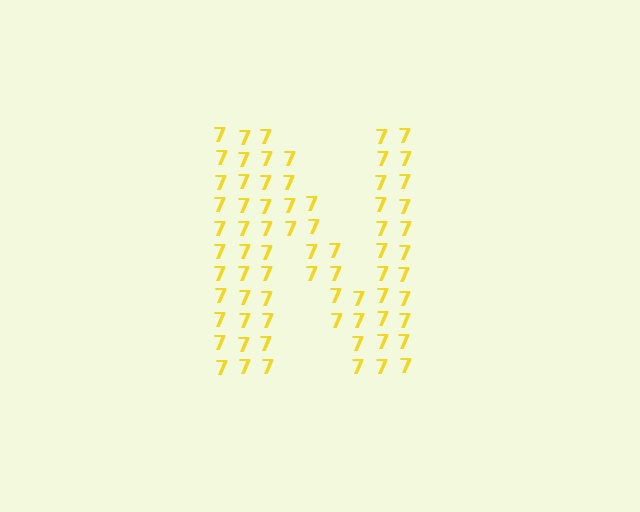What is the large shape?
The large shape is the letter N.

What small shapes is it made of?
It is made of small digit 7's.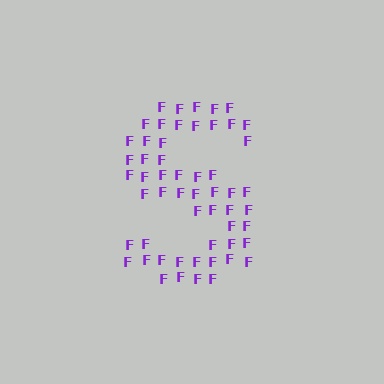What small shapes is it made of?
It is made of small letter F's.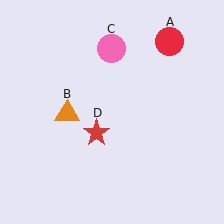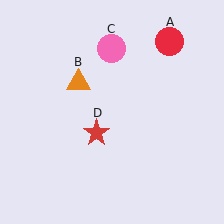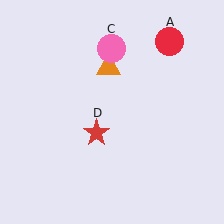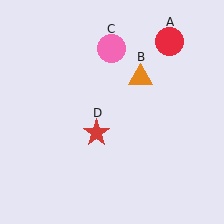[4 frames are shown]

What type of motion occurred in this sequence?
The orange triangle (object B) rotated clockwise around the center of the scene.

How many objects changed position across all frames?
1 object changed position: orange triangle (object B).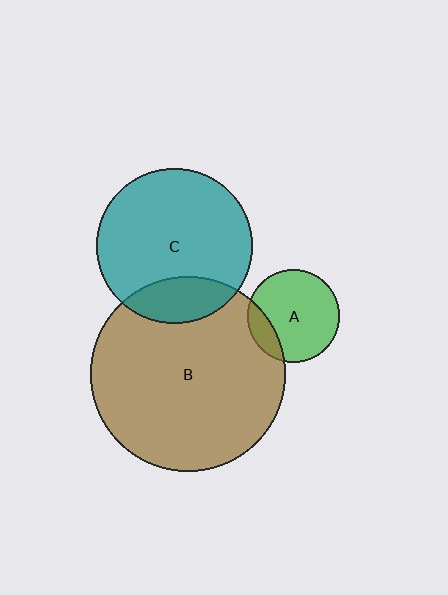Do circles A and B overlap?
Yes.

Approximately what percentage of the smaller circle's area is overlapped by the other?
Approximately 15%.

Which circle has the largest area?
Circle B (brown).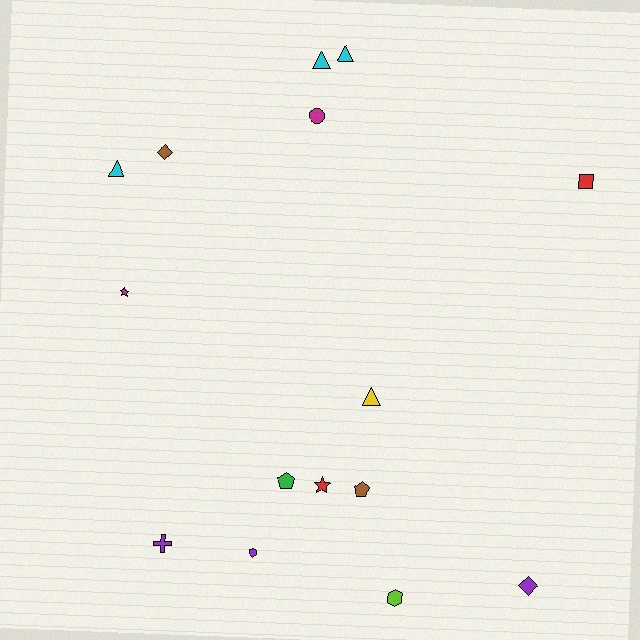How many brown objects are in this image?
There are 2 brown objects.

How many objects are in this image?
There are 15 objects.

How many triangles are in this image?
There are 4 triangles.